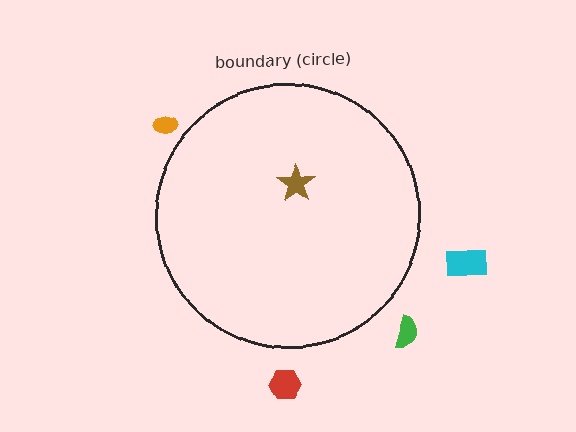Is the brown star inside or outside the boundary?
Inside.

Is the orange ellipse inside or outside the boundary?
Outside.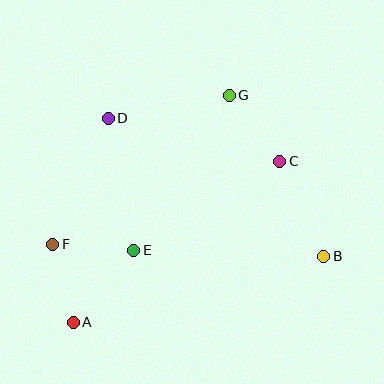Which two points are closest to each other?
Points A and F are closest to each other.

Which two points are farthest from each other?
Points A and G are farthest from each other.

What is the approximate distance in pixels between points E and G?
The distance between E and G is approximately 182 pixels.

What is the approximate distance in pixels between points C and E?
The distance between C and E is approximately 170 pixels.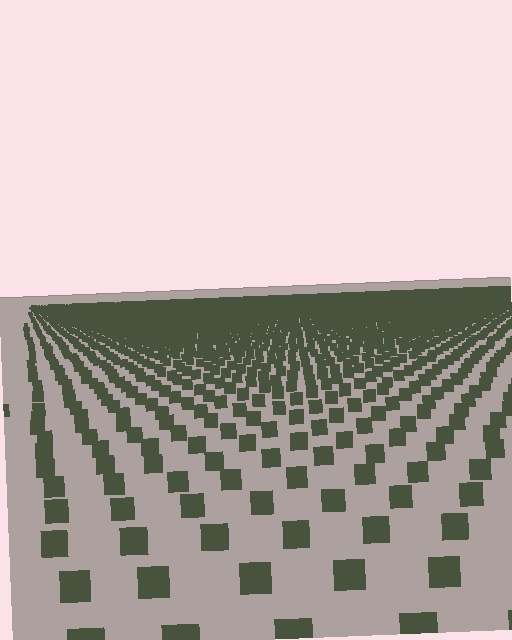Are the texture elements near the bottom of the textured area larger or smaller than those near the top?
Larger. Near the bottom, elements are closer to the viewer and appear at a bigger on-screen size.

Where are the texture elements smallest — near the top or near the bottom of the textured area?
Near the top.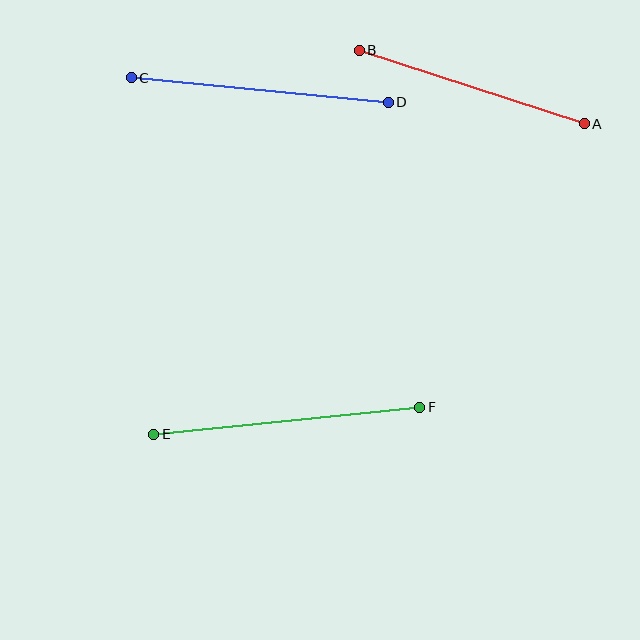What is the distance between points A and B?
The distance is approximately 237 pixels.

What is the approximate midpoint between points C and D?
The midpoint is at approximately (260, 90) pixels.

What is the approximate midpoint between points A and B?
The midpoint is at approximately (472, 87) pixels.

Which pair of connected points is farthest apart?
Points E and F are farthest apart.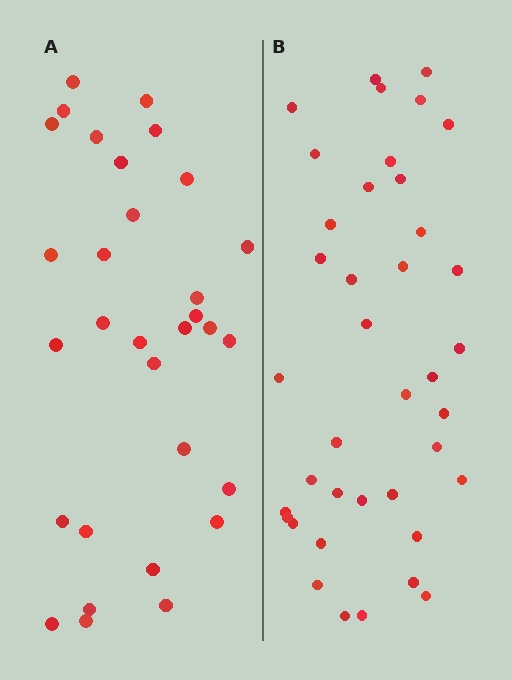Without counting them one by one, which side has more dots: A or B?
Region B (the right region) has more dots.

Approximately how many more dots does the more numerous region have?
Region B has roughly 8 or so more dots than region A.